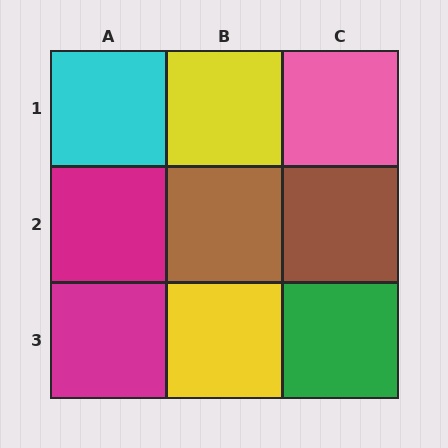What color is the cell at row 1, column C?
Pink.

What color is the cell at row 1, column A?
Cyan.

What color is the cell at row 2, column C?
Brown.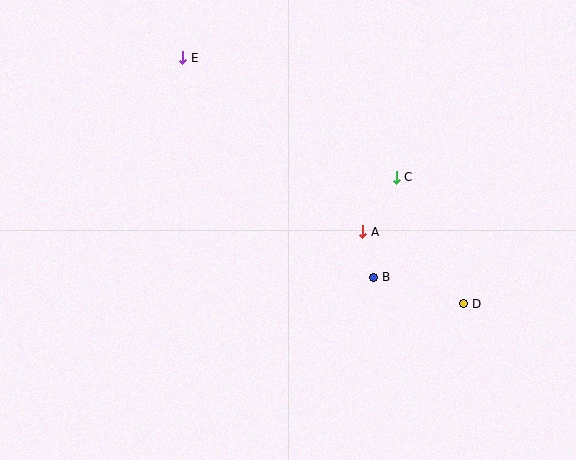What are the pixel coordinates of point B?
Point B is at (374, 277).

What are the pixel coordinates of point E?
Point E is at (183, 58).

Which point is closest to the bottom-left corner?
Point B is closest to the bottom-left corner.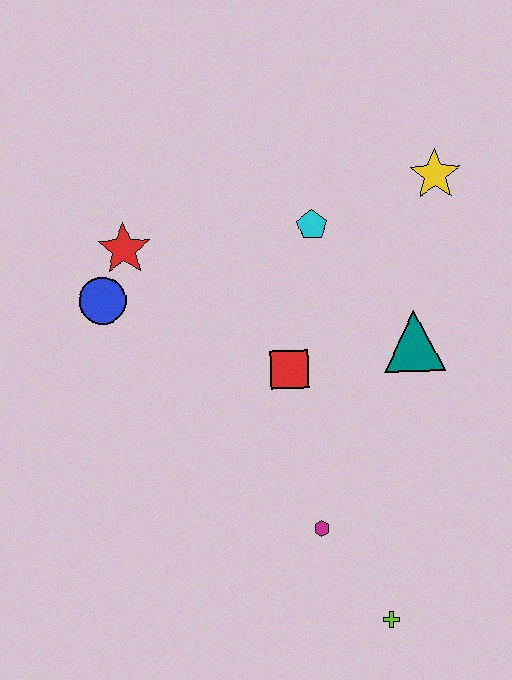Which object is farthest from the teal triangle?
The blue circle is farthest from the teal triangle.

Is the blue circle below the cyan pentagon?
Yes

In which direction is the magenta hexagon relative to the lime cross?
The magenta hexagon is above the lime cross.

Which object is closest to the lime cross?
The magenta hexagon is closest to the lime cross.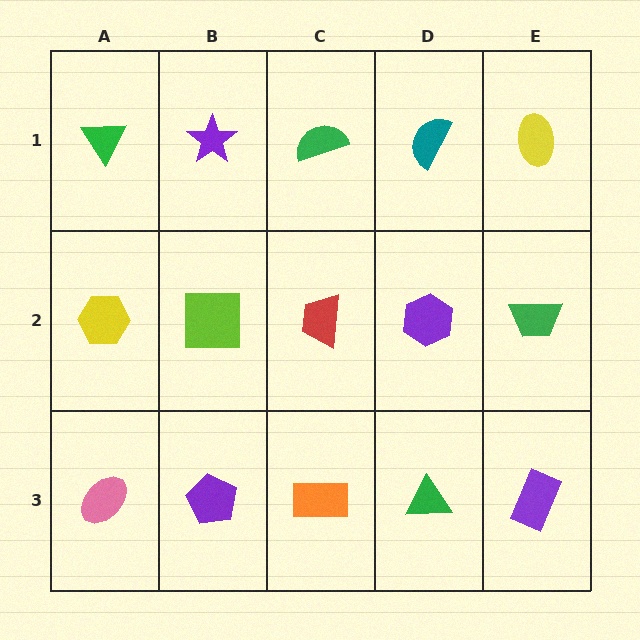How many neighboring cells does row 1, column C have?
3.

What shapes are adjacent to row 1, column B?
A lime square (row 2, column B), a green triangle (row 1, column A), a green semicircle (row 1, column C).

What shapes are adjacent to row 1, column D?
A purple hexagon (row 2, column D), a green semicircle (row 1, column C), a yellow ellipse (row 1, column E).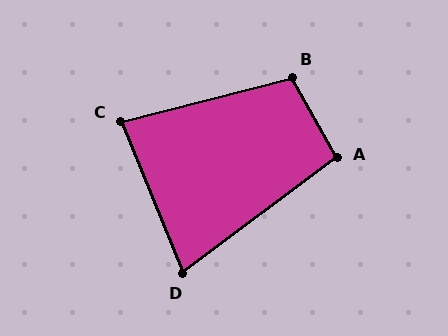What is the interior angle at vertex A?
Approximately 98 degrees (obtuse).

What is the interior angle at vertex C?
Approximately 82 degrees (acute).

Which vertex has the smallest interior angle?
D, at approximately 75 degrees.